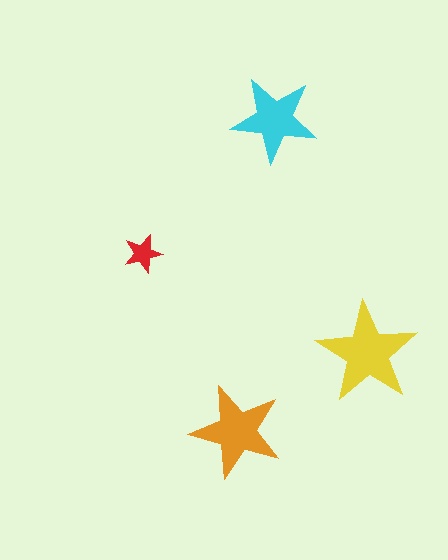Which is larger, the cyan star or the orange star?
The orange one.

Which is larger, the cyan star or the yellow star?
The yellow one.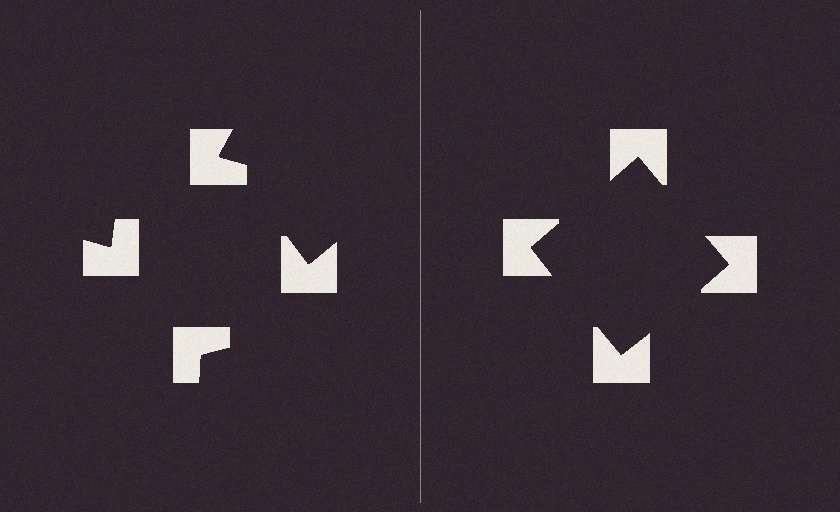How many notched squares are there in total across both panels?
8 — 4 on each side.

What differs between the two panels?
The notched squares are positioned identically on both sides; only the wedge orientations differ. On the right they align to a square; on the left they are misaligned.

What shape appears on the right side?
An illusory square.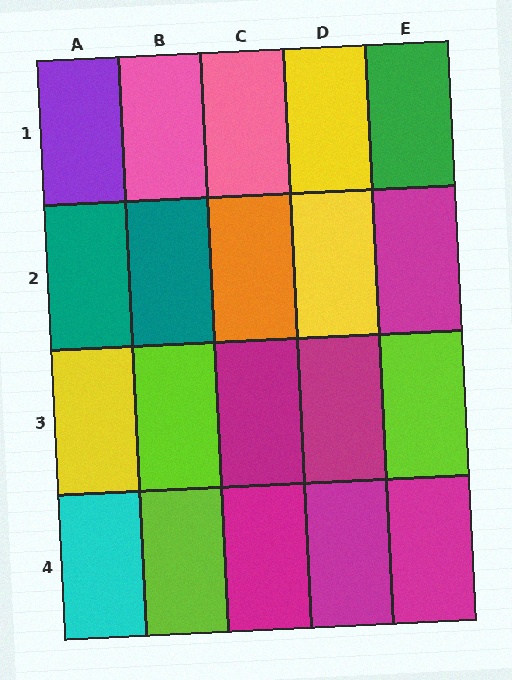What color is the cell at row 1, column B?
Pink.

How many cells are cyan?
1 cell is cyan.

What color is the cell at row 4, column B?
Lime.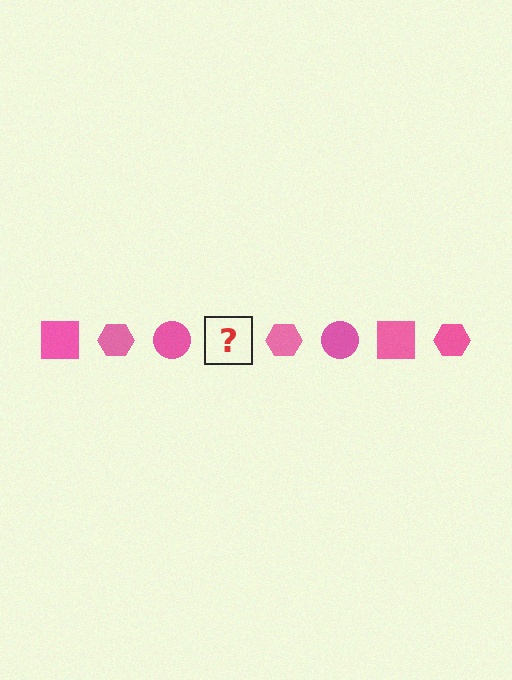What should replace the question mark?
The question mark should be replaced with a pink square.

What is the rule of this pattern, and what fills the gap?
The rule is that the pattern cycles through square, hexagon, circle shapes in pink. The gap should be filled with a pink square.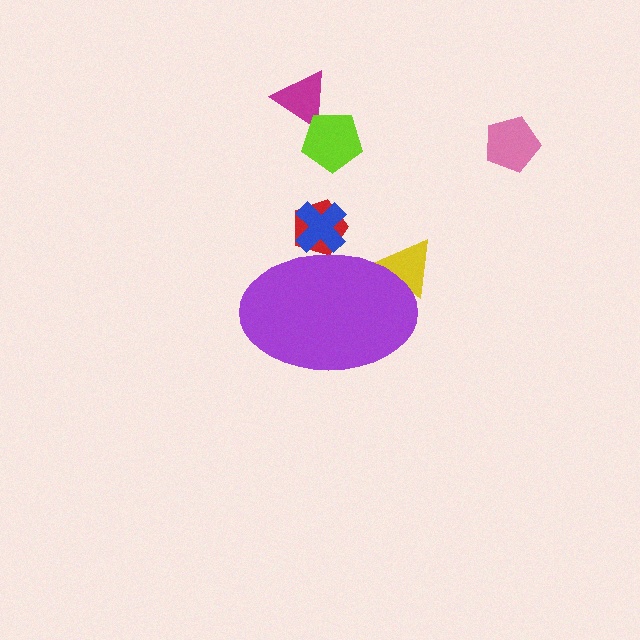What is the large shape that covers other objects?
A purple ellipse.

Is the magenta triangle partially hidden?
No, the magenta triangle is fully visible.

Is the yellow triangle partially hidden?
Yes, the yellow triangle is partially hidden behind the purple ellipse.